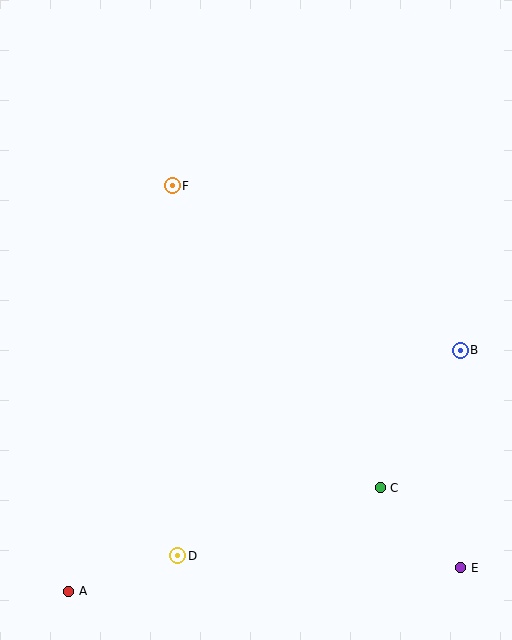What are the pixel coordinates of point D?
Point D is at (178, 556).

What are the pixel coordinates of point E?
Point E is at (461, 568).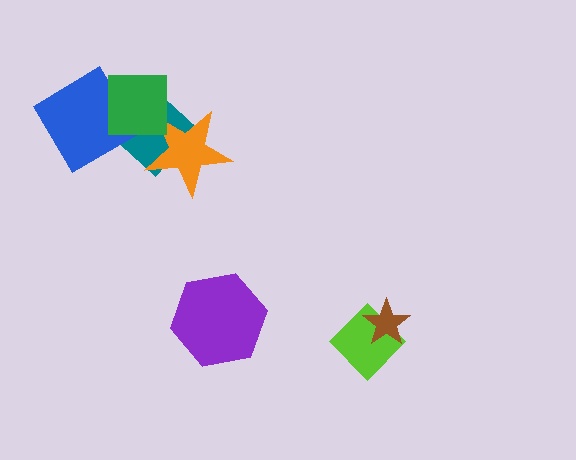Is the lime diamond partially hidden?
Yes, it is partially covered by another shape.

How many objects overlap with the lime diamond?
1 object overlaps with the lime diamond.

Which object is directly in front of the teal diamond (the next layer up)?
The orange star is directly in front of the teal diamond.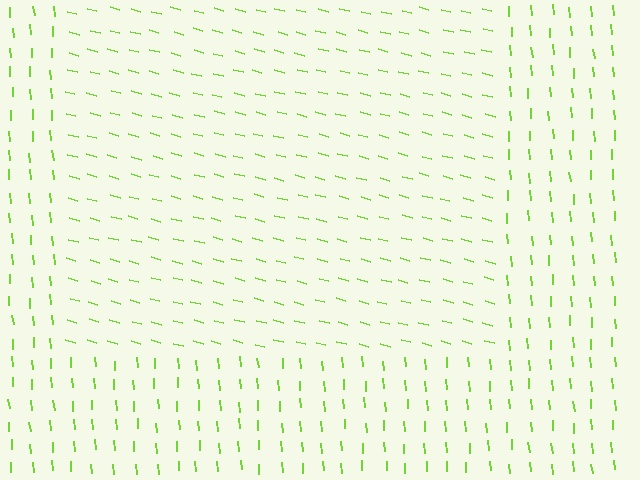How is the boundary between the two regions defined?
The boundary is defined purely by a change in line orientation (approximately 70 degrees difference). All lines are the same color and thickness.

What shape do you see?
I see a rectangle.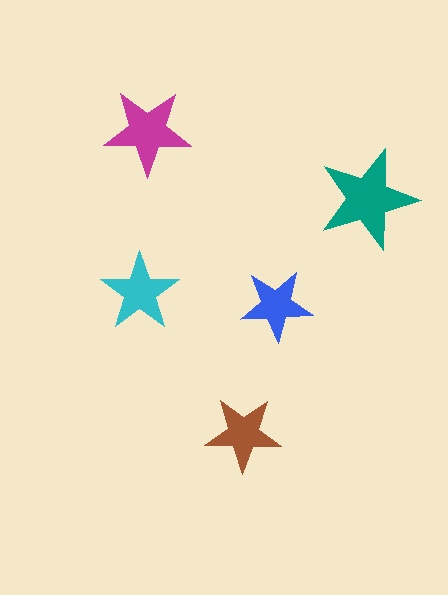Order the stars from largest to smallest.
the teal one, the magenta one, the cyan one, the brown one, the blue one.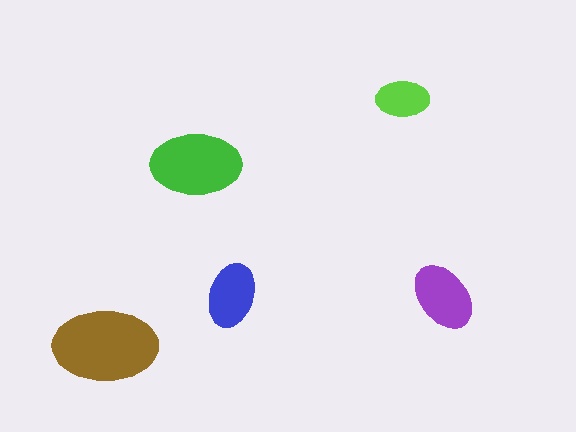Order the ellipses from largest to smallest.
the brown one, the green one, the purple one, the blue one, the lime one.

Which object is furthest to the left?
The brown ellipse is leftmost.